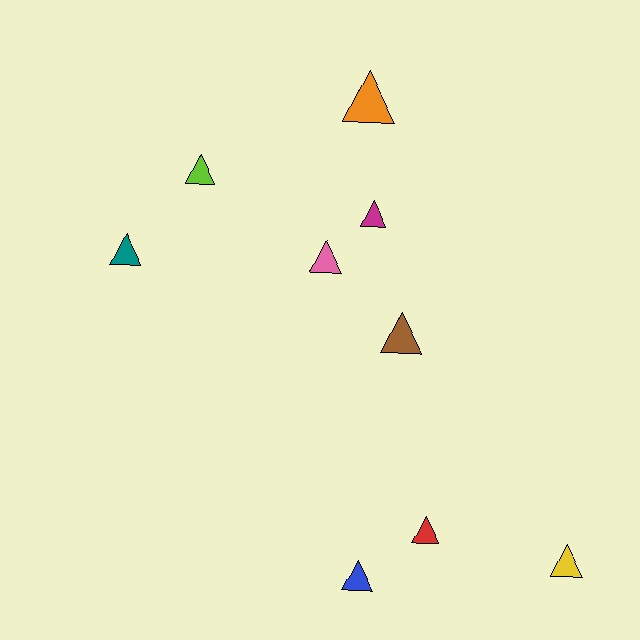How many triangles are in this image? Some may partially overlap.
There are 9 triangles.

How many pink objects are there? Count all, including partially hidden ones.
There is 1 pink object.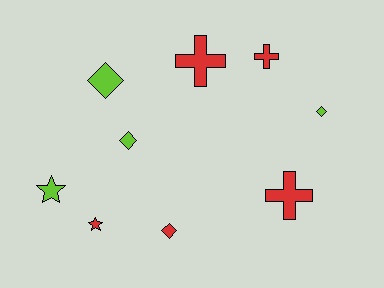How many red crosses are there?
There are 3 red crosses.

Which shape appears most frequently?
Diamond, with 4 objects.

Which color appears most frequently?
Red, with 5 objects.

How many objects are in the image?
There are 9 objects.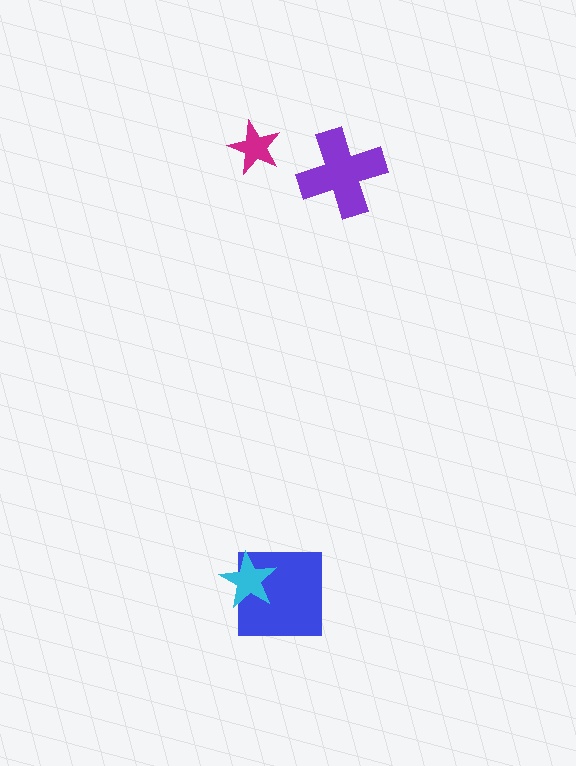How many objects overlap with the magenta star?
0 objects overlap with the magenta star.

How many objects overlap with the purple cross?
0 objects overlap with the purple cross.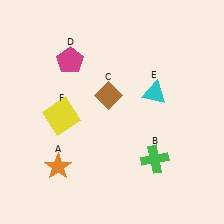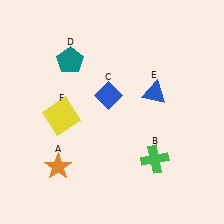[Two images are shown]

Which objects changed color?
C changed from brown to blue. D changed from magenta to teal. E changed from cyan to blue.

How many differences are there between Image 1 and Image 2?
There are 3 differences between the two images.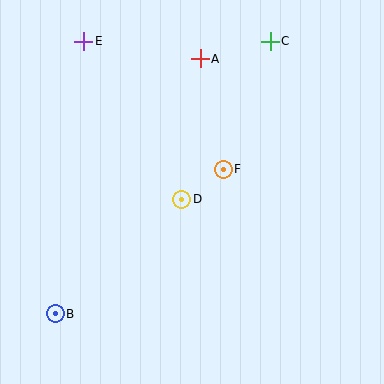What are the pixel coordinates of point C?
Point C is at (270, 41).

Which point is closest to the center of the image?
Point D at (182, 199) is closest to the center.